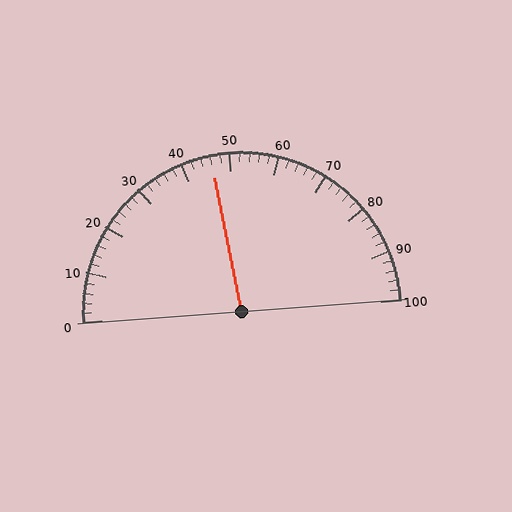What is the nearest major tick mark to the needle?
The nearest major tick mark is 50.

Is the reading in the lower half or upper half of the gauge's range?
The reading is in the lower half of the range (0 to 100).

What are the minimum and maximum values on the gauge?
The gauge ranges from 0 to 100.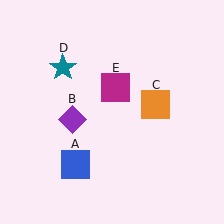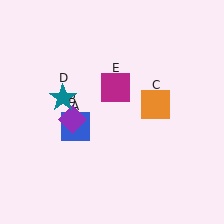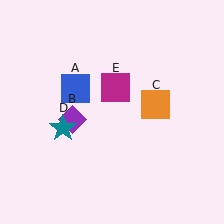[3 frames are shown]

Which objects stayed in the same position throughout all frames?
Purple diamond (object B) and orange square (object C) and magenta square (object E) remained stationary.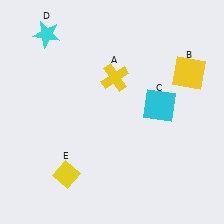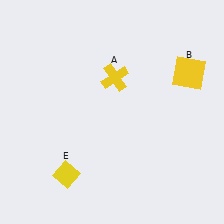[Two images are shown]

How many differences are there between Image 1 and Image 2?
There are 2 differences between the two images.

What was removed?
The cyan star (D), the cyan square (C) were removed in Image 2.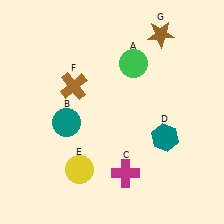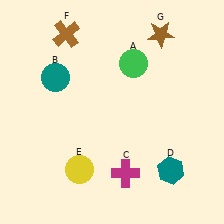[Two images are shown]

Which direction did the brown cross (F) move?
The brown cross (F) moved up.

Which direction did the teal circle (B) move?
The teal circle (B) moved up.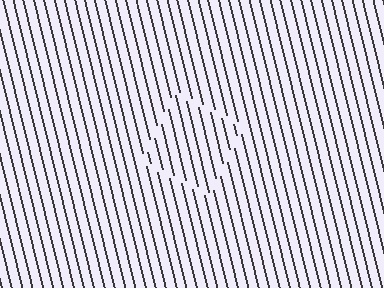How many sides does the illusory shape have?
4 sides — the line-ends trace a square.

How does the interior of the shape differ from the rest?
The interior of the shape contains the same grating, shifted by half a period — the contour is defined by the phase discontinuity where line-ends from the inner and outer gratings abut.